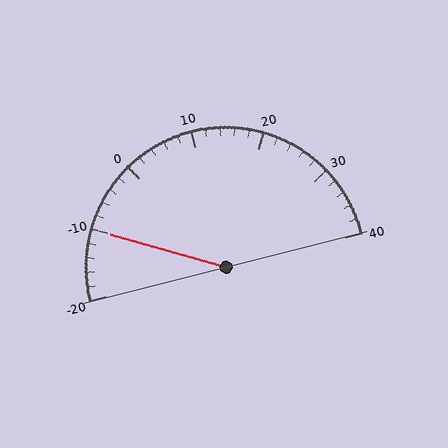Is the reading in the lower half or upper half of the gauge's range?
The reading is in the lower half of the range (-20 to 40).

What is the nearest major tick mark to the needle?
The nearest major tick mark is -10.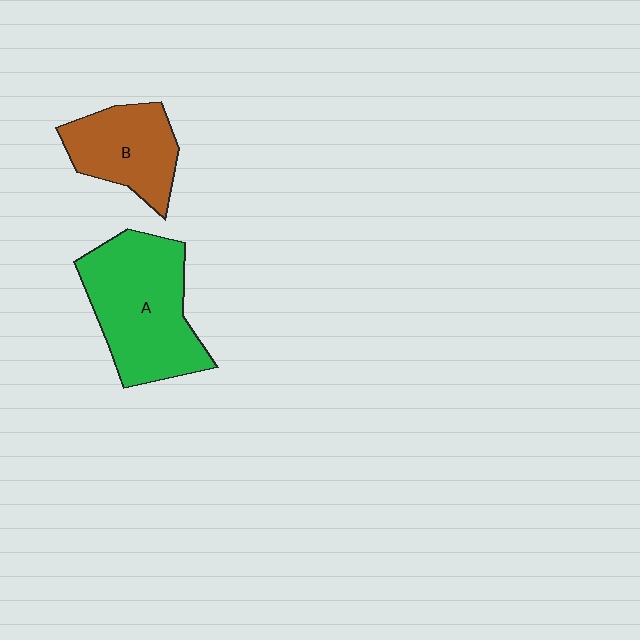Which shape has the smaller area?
Shape B (brown).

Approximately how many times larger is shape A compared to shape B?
Approximately 1.6 times.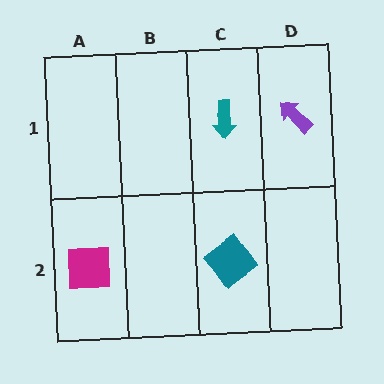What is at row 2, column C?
A teal diamond.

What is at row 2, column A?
A magenta square.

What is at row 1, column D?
A purple arrow.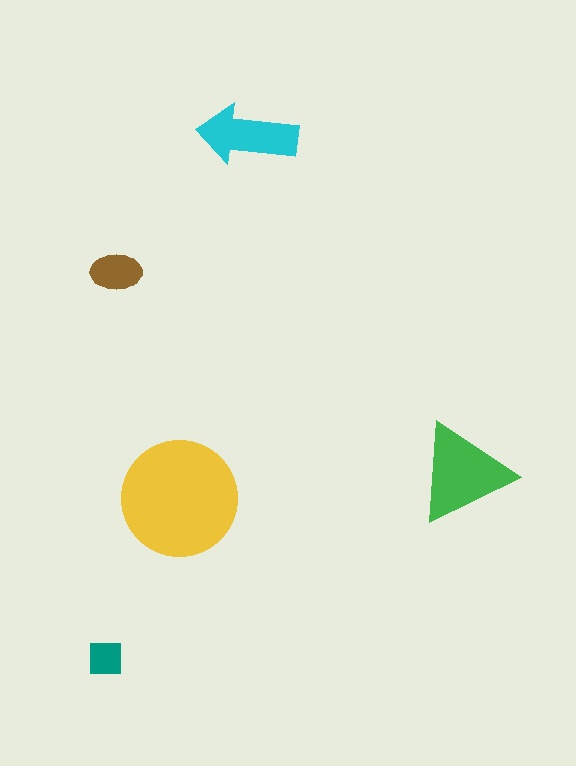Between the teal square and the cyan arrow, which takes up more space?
The cyan arrow.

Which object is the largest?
The yellow circle.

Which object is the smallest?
The teal square.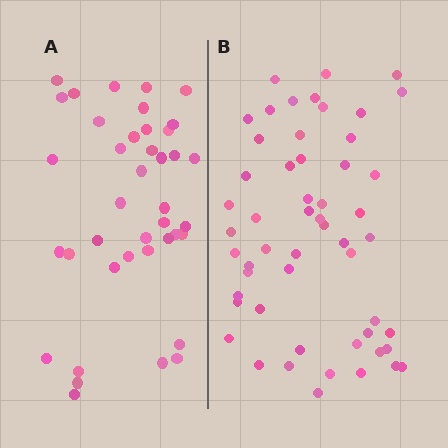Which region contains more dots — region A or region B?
Region B (the right region) has more dots.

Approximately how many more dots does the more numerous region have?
Region B has approximately 15 more dots than region A.